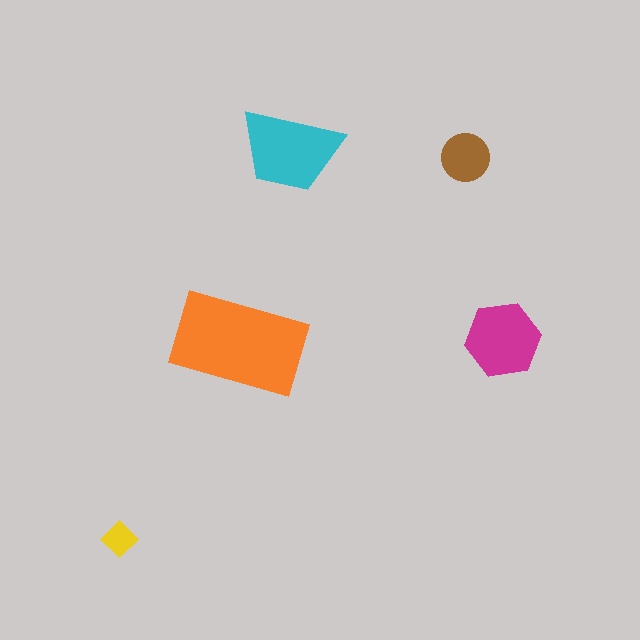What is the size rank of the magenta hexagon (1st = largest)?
3rd.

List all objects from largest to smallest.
The orange rectangle, the cyan trapezoid, the magenta hexagon, the brown circle, the yellow diamond.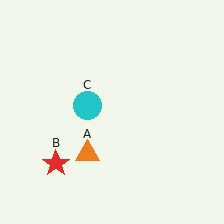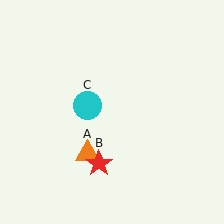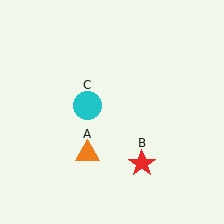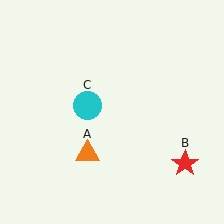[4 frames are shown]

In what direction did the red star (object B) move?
The red star (object B) moved right.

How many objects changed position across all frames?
1 object changed position: red star (object B).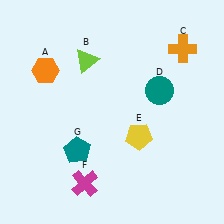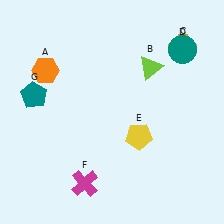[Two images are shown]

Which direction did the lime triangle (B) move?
The lime triangle (B) moved right.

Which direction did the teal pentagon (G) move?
The teal pentagon (G) moved up.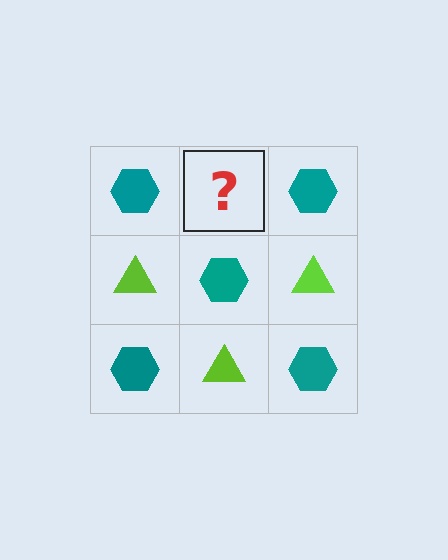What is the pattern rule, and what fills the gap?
The rule is that it alternates teal hexagon and lime triangle in a checkerboard pattern. The gap should be filled with a lime triangle.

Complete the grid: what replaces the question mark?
The question mark should be replaced with a lime triangle.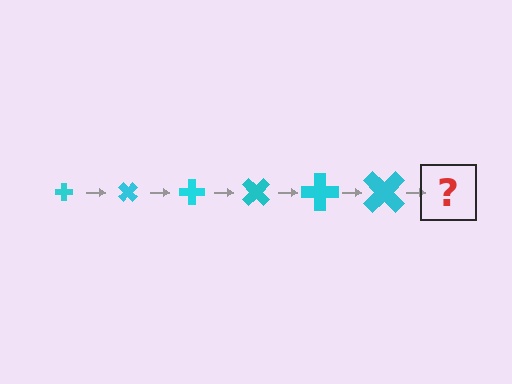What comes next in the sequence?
The next element should be a cross, larger than the previous one and rotated 270 degrees from the start.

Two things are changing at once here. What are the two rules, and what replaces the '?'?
The two rules are that the cross grows larger each step and it rotates 45 degrees each step. The '?' should be a cross, larger than the previous one and rotated 270 degrees from the start.